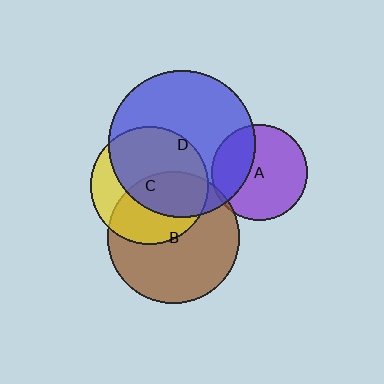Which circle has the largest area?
Circle D (blue).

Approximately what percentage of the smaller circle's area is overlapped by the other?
Approximately 30%.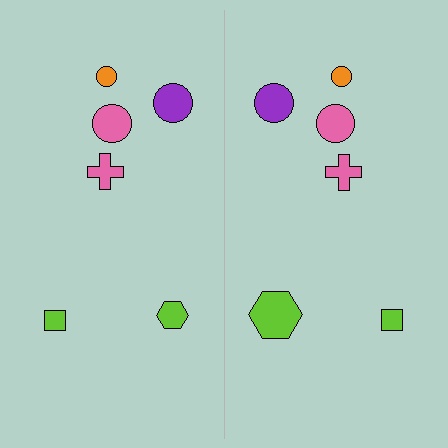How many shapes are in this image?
There are 12 shapes in this image.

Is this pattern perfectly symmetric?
No, the pattern is not perfectly symmetric. The lime hexagon on the right side has a different size than its mirror counterpart.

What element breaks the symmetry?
The lime hexagon on the right side has a different size than its mirror counterpart.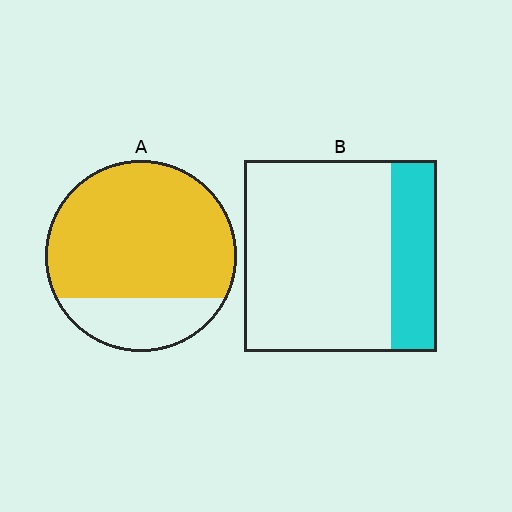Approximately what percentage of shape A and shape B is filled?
A is approximately 75% and B is approximately 25%.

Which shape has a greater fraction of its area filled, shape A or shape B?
Shape A.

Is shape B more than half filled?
No.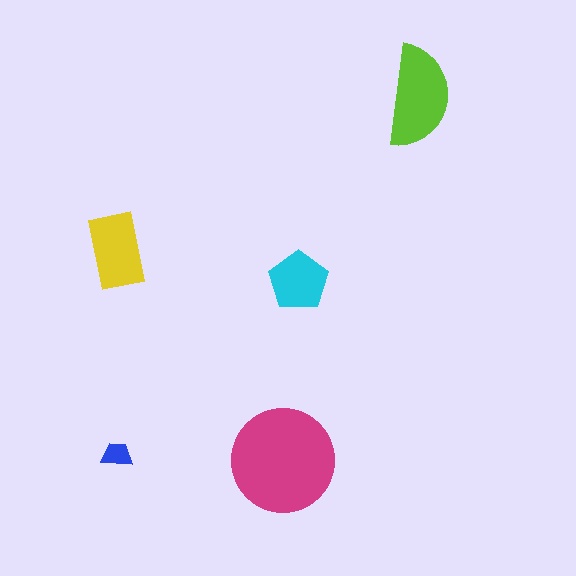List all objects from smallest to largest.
The blue trapezoid, the cyan pentagon, the yellow rectangle, the lime semicircle, the magenta circle.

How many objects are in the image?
There are 5 objects in the image.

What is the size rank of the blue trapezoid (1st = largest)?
5th.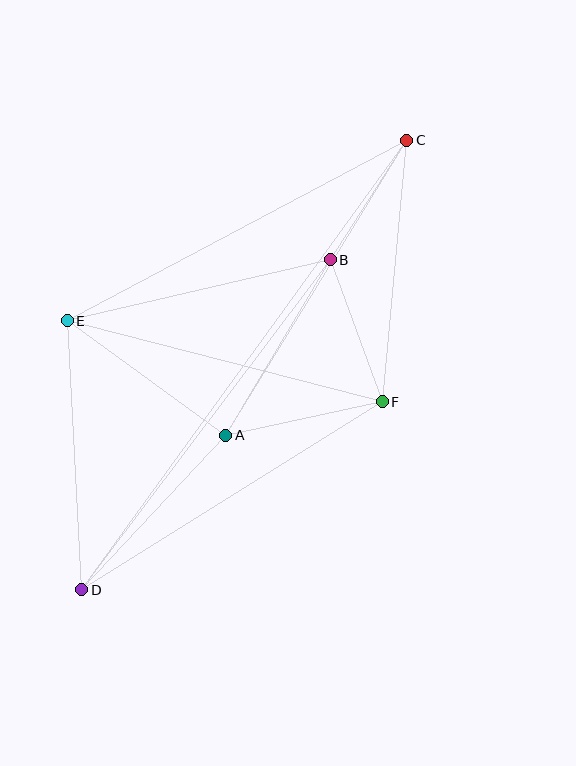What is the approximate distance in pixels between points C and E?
The distance between C and E is approximately 384 pixels.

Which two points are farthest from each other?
Points C and D are farthest from each other.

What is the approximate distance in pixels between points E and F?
The distance between E and F is approximately 325 pixels.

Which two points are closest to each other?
Points B and C are closest to each other.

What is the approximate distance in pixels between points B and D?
The distance between B and D is approximately 413 pixels.